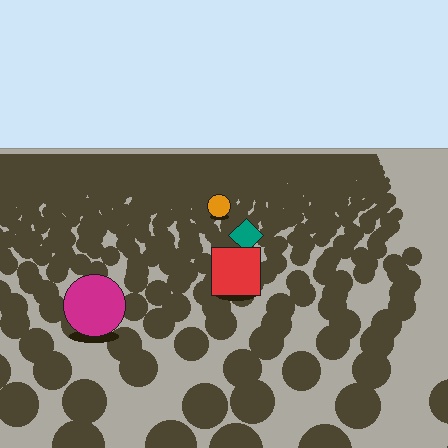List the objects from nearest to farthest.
From nearest to farthest: the magenta circle, the red square, the teal diamond, the orange circle.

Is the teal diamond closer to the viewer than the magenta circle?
No. The magenta circle is closer — you can tell from the texture gradient: the ground texture is coarser near it.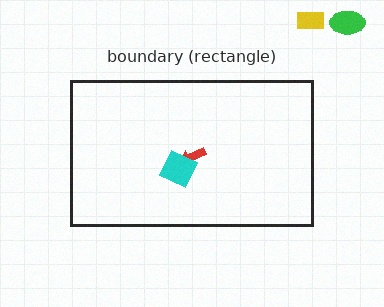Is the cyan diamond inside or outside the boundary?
Inside.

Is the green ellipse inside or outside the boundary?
Outside.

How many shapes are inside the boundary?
2 inside, 2 outside.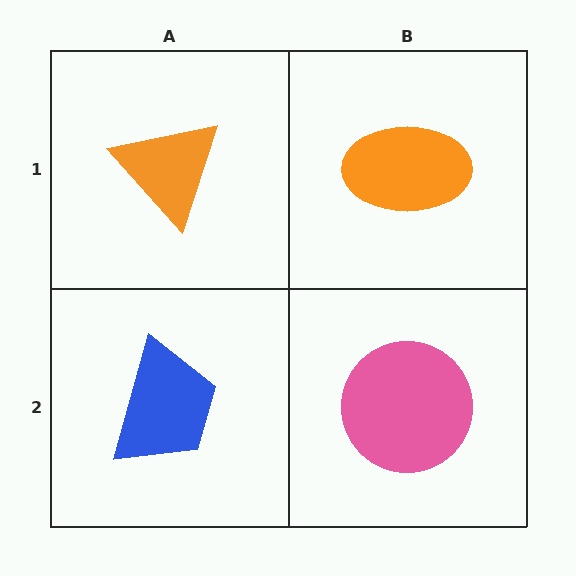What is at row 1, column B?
An orange ellipse.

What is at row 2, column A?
A blue trapezoid.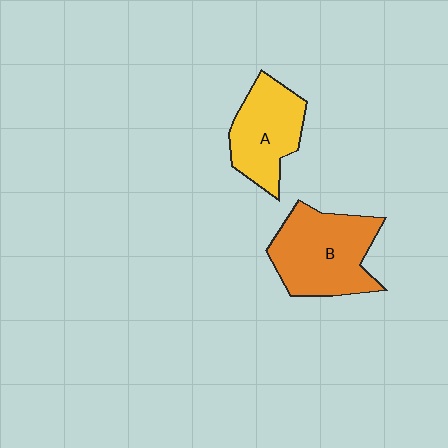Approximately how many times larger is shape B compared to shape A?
Approximately 1.3 times.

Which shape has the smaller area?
Shape A (yellow).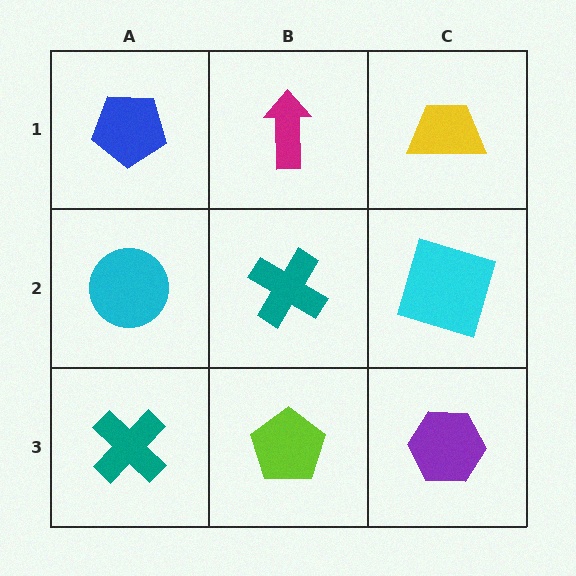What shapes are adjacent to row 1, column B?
A teal cross (row 2, column B), a blue pentagon (row 1, column A), a yellow trapezoid (row 1, column C).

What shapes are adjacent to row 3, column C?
A cyan square (row 2, column C), a lime pentagon (row 3, column B).